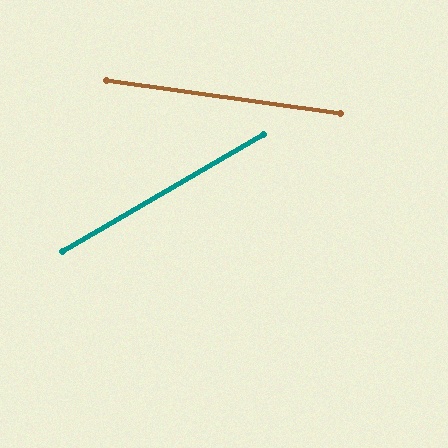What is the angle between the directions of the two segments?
Approximately 38 degrees.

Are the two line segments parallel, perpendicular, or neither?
Neither parallel nor perpendicular — they differ by about 38°.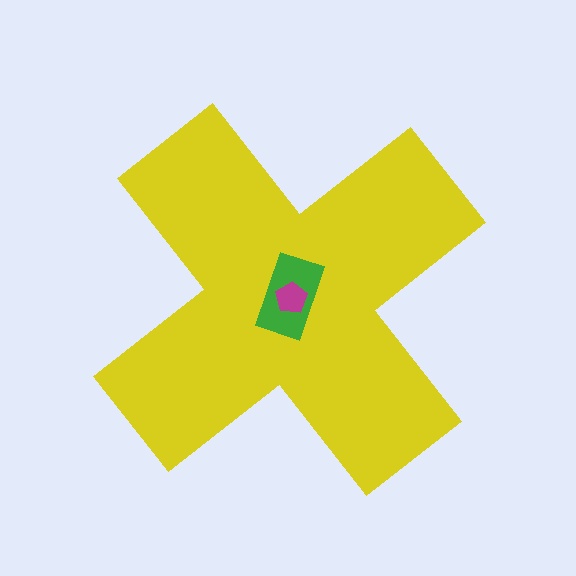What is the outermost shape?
The yellow cross.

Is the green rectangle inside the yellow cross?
Yes.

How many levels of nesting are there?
3.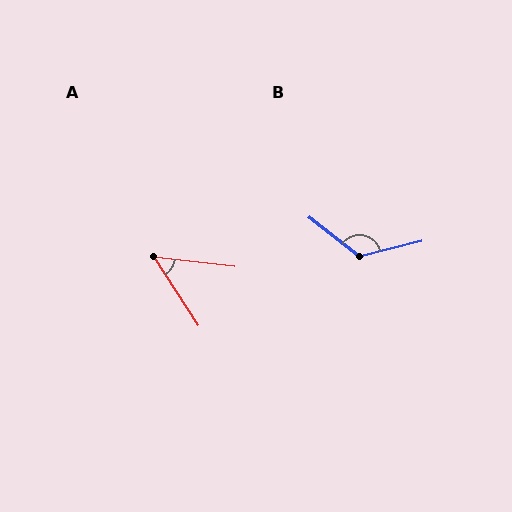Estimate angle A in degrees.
Approximately 50 degrees.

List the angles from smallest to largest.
A (50°), B (128°).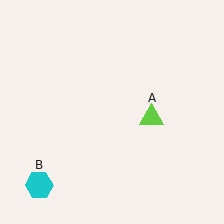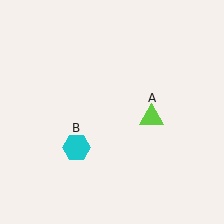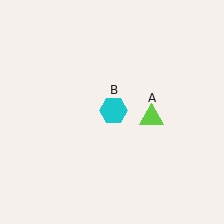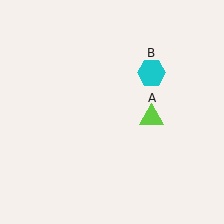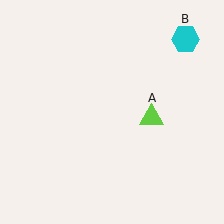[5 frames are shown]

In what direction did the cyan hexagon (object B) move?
The cyan hexagon (object B) moved up and to the right.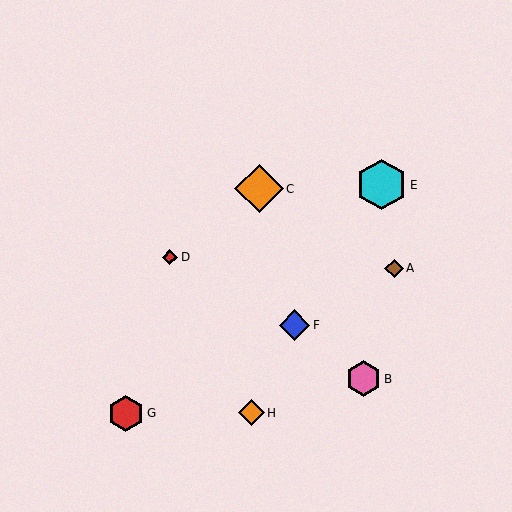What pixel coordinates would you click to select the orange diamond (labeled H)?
Click at (251, 413) to select the orange diamond H.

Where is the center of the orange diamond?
The center of the orange diamond is at (259, 189).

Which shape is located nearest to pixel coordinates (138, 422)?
The red hexagon (labeled G) at (126, 413) is nearest to that location.